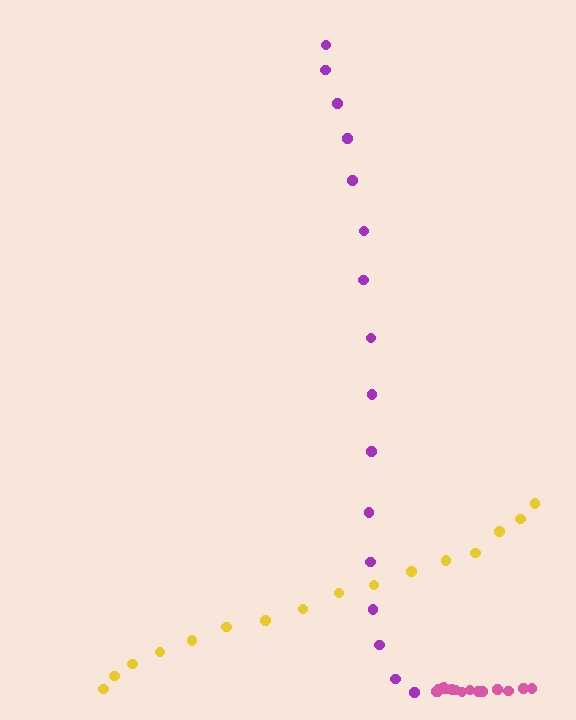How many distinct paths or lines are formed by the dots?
There are 3 distinct paths.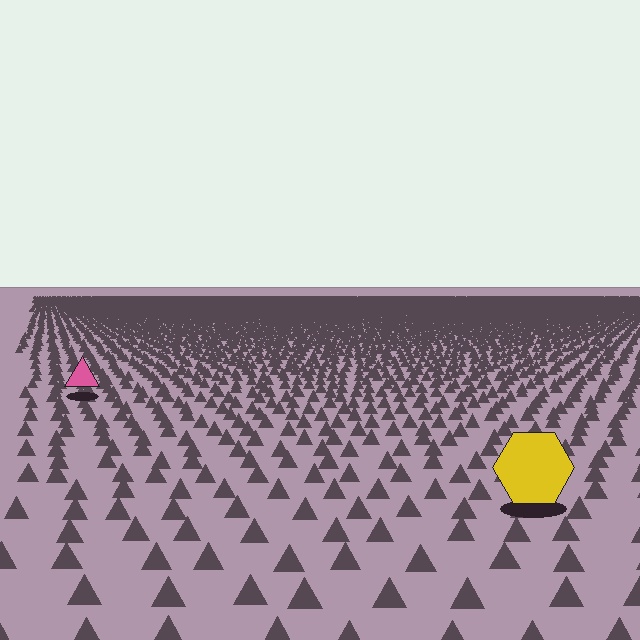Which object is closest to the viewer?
The yellow hexagon is closest. The texture marks near it are larger and more spread out.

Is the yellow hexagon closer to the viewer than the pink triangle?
Yes. The yellow hexagon is closer — you can tell from the texture gradient: the ground texture is coarser near it.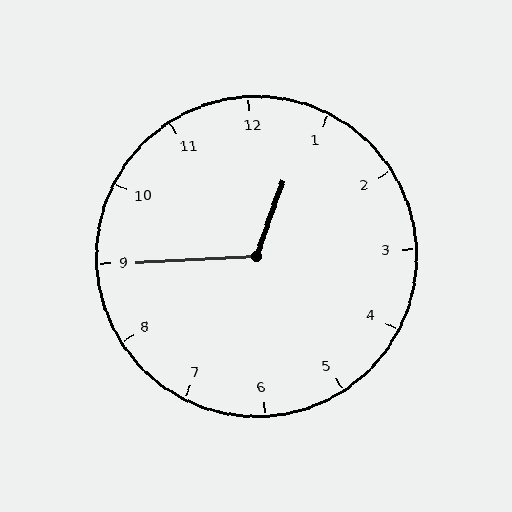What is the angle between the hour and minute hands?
Approximately 112 degrees.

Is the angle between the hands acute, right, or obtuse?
It is obtuse.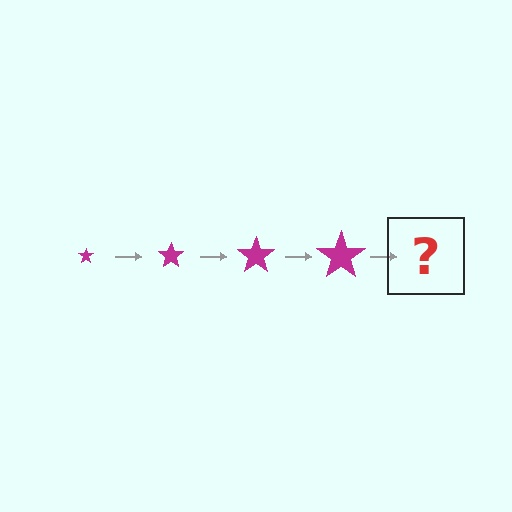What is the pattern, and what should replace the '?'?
The pattern is that the star gets progressively larger each step. The '?' should be a magenta star, larger than the previous one.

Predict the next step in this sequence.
The next step is a magenta star, larger than the previous one.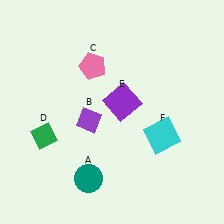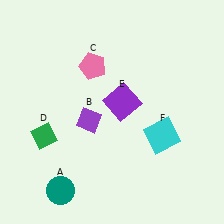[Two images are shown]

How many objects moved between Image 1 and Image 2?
1 object moved between the two images.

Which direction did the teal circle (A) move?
The teal circle (A) moved left.